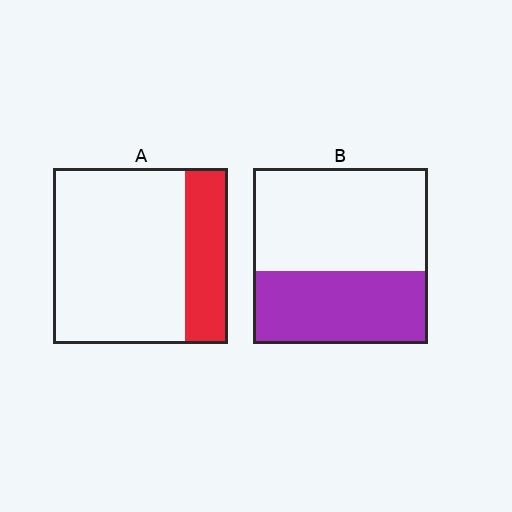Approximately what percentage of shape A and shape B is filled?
A is approximately 25% and B is approximately 40%.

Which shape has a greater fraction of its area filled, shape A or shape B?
Shape B.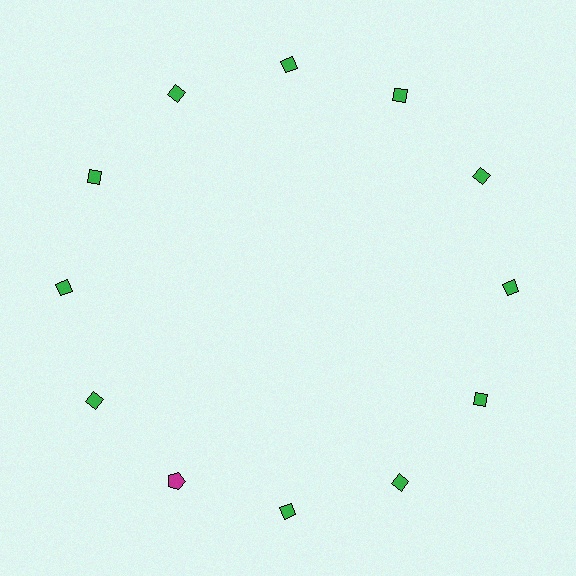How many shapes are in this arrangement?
There are 12 shapes arranged in a ring pattern.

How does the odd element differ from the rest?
It differs in both color (magenta instead of green) and shape (pentagon instead of diamond).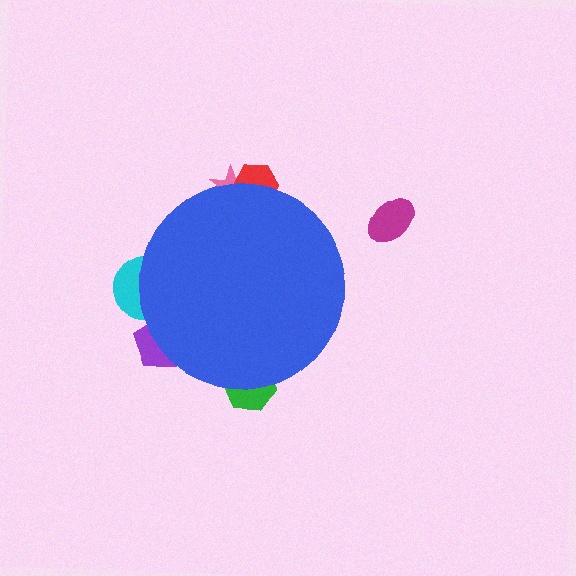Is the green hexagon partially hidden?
Yes, the green hexagon is partially hidden behind the blue circle.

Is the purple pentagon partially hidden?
Yes, the purple pentagon is partially hidden behind the blue circle.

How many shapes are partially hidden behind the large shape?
5 shapes are partially hidden.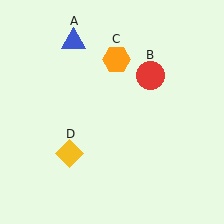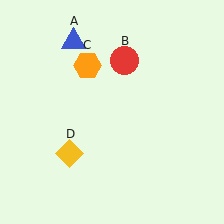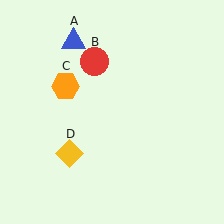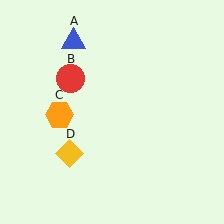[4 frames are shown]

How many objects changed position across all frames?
2 objects changed position: red circle (object B), orange hexagon (object C).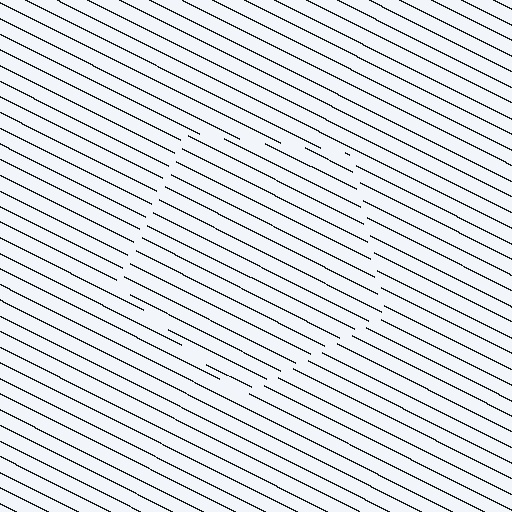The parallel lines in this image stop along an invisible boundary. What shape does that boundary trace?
An illusory pentagon. The interior of the shape contains the same grating, shifted by half a period — the contour is defined by the phase discontinuity where line-ends from the inner and outer gratings abut.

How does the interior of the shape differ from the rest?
The interior of the shape contains the same grating, shifted by half a period — the contour is defined by the phase discontinuity where line-ends from the inner and outer gratings abut.